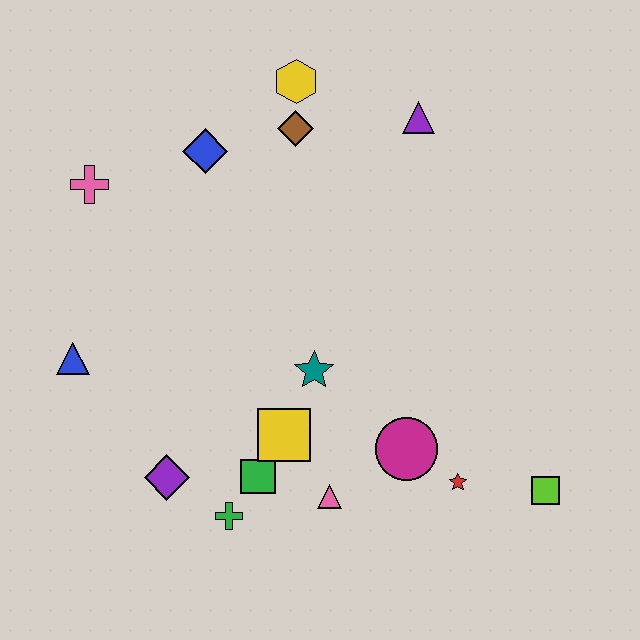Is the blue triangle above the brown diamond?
No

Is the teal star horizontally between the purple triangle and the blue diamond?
Yes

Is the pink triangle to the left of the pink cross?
No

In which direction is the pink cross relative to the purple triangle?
The pink cross is to the left of the purple triangle.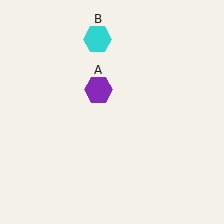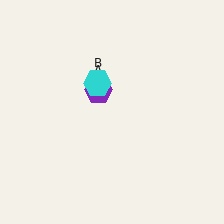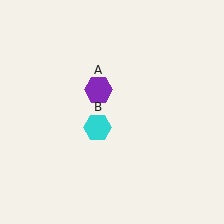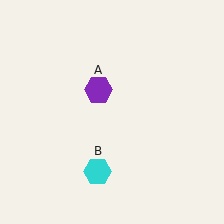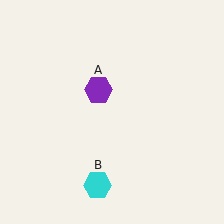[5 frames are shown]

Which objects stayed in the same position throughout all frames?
Purple hexagon (object A) remained stationary.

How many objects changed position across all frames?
1 object changed position: cyan hexagon (object B).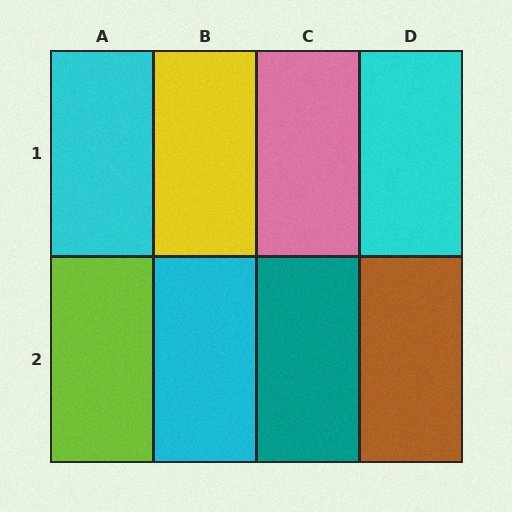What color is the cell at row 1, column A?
Cyan.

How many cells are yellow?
1 cell is yellow.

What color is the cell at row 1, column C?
Pink.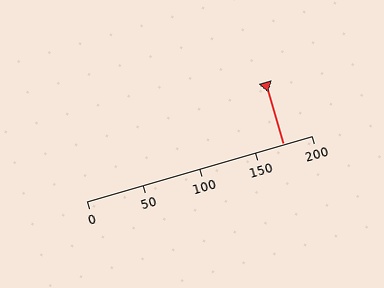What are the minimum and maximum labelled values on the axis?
The axis runs from 0 to 200.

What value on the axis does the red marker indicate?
The marker indicates approximately 175.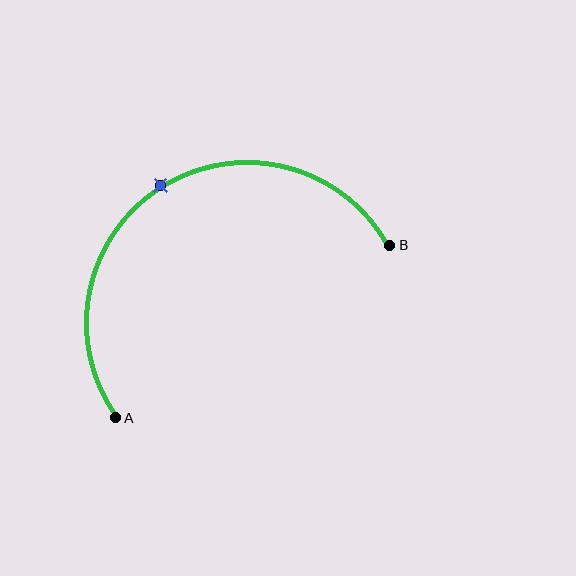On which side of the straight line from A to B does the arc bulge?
The arc bulges above the straight line connecting A and B.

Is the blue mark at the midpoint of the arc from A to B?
Yes. The blue mark lies on the arc at equal arc-length from both A and B — it is the arc midpoint.